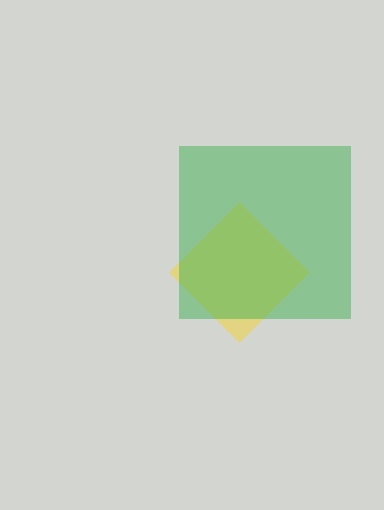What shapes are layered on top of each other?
The layered shapes are: a yellow diamond, a green square.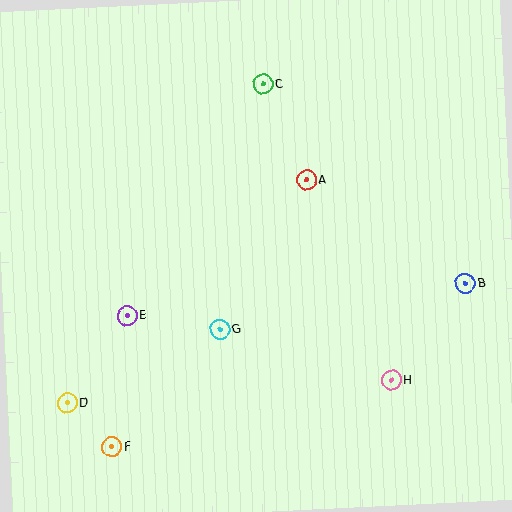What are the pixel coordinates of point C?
Point C is at (263, 84).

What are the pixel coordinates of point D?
Point D is at (67, 403).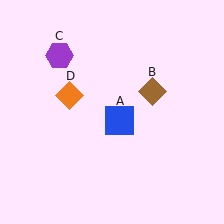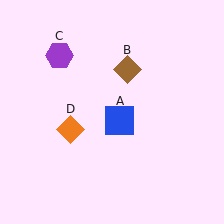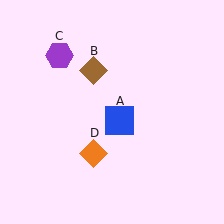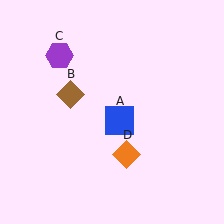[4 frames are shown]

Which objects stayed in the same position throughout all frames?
Blue square (object A) and purple hexagon (object C) remained stationary.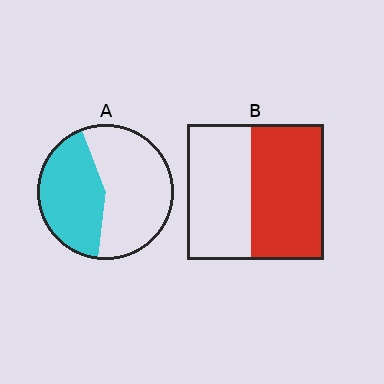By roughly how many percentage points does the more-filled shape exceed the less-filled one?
By roughly 10 percentage points (B over A).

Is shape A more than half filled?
No.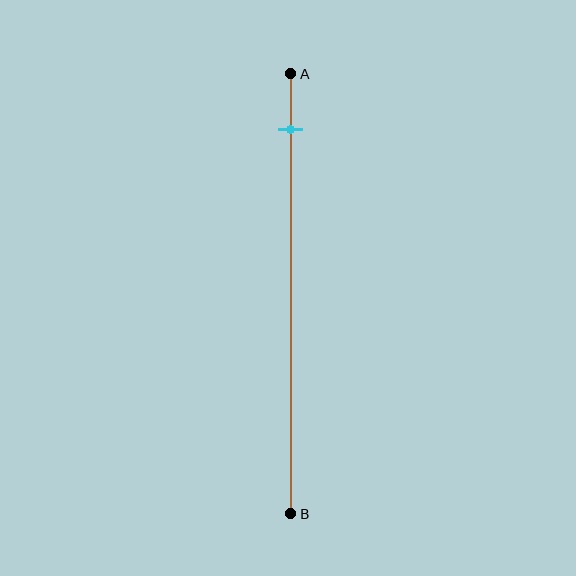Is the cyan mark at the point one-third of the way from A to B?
No, the mark is at about 15% from A, not at the 33% one-third point.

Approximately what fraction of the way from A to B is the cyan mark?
The cyan mark is approximately 15% of the way from A to B.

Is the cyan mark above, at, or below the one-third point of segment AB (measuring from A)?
The cyan mark is above the one-third point of segment AB.